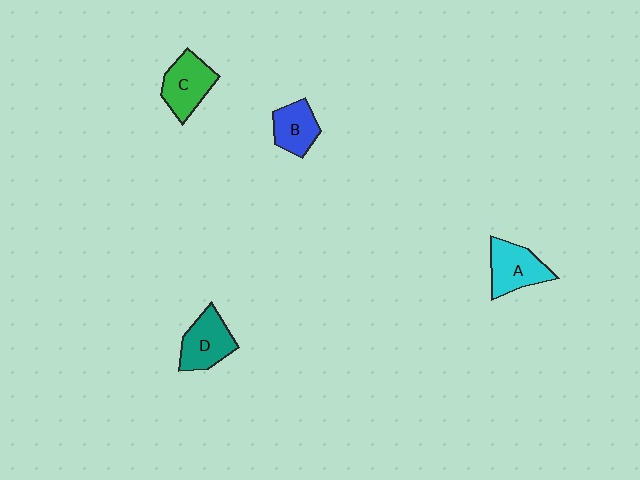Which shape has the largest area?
Shape D (teal).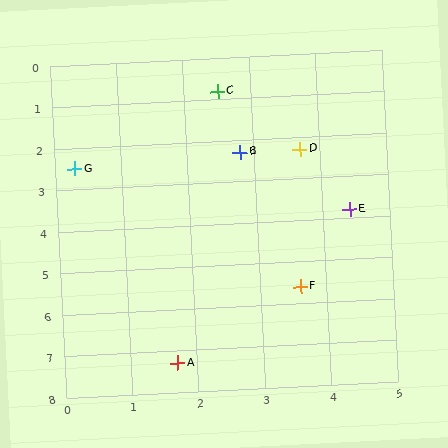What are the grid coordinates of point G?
Point G is at approximately (0.3, 2.5).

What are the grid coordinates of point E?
Point E is at approximately (4.4, 3.8).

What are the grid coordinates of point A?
Point A is at approximately (1.7, 7.3).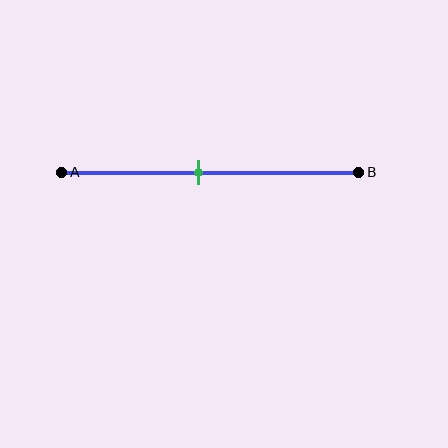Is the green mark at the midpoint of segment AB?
No, the mark is at about 45% from A, not at the 50% midpoint.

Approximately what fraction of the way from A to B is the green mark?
The green mark is approximately 45% of the way from A to B.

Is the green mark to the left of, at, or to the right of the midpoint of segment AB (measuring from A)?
The green mark is to the left of the midpoint of segment AB.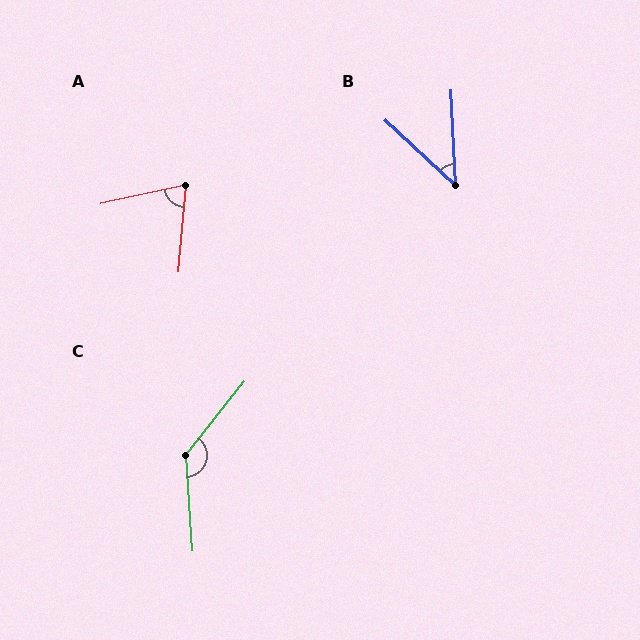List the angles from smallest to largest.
B (45°), A (73°), C (137°).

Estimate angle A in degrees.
Approximately 73 degrees.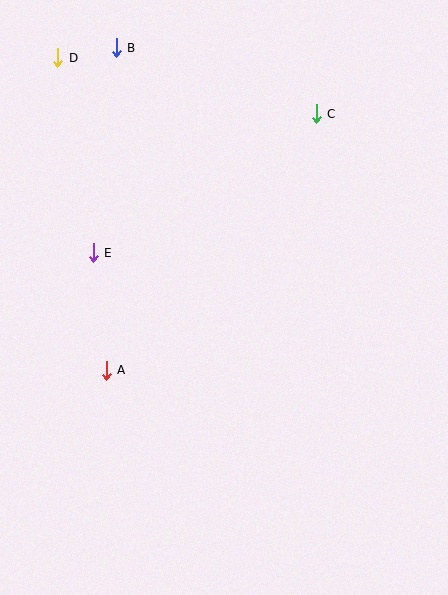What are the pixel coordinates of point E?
Point E is at (93, 253).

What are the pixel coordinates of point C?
Point C is at (316, 114).